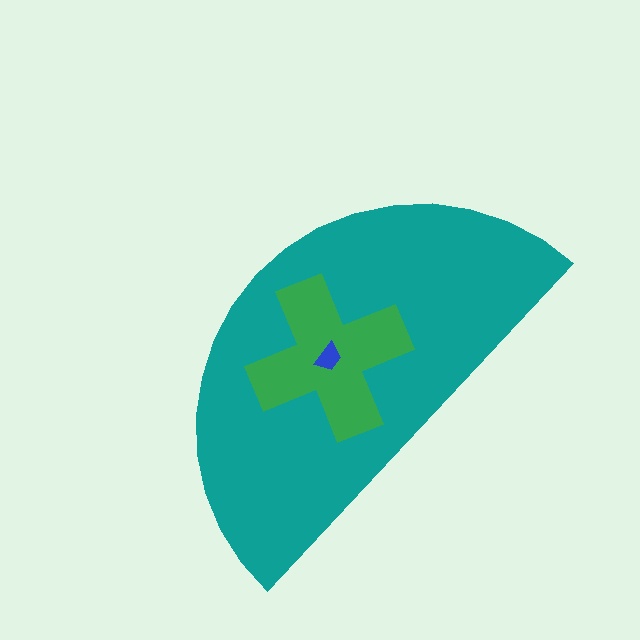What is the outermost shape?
The teal semicircle.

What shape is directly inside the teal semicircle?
The green cross.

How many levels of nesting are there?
3.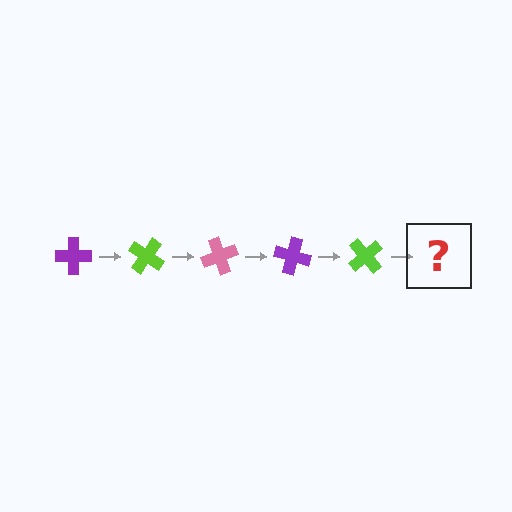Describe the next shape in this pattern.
It should be a pink cross, rotated 175 degrees from the start.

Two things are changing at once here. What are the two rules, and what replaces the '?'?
The two rules are that it rotates 35 degrees each step and the color cycles through purple, lime, and pink. The '?' should be a pink cross, rotated 175 degrees from the start.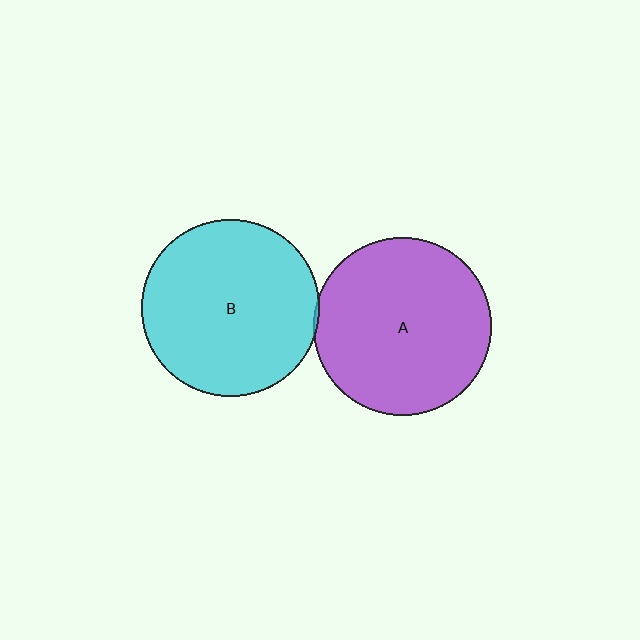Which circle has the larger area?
Circle A (purple).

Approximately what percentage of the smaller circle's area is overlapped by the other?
Approximately 5%.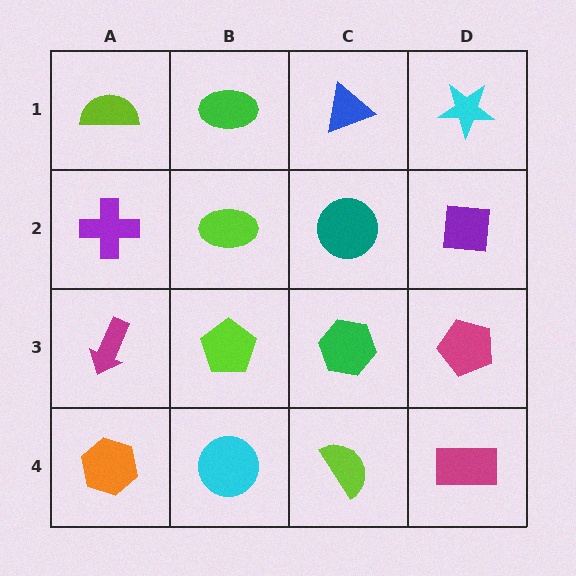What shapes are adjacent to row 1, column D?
A purple square (row 2, column D), a blue triangle (row 1, column C).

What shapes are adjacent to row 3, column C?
A teal circle (row 2, column C), a lime semicircle (row 4, column C), a lime pentagon (row 3, column B), a magenta pentagon (row 3, column D).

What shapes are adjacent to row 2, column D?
A cyan star (row 1, column D), a magenta pentagon (row 3, column D), a teal circle (row 2, column C).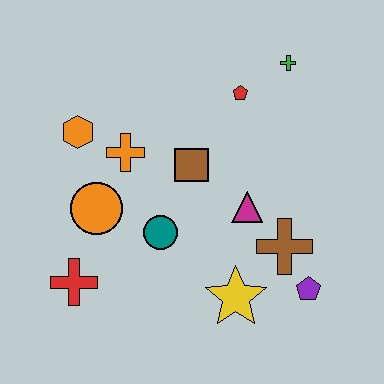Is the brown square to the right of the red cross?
Yes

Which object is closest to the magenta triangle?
The brown cross is closest to the magenta triangle.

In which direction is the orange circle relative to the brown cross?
The orange circle is to the left of the brown cross.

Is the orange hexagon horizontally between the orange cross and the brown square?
No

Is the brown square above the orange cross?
No